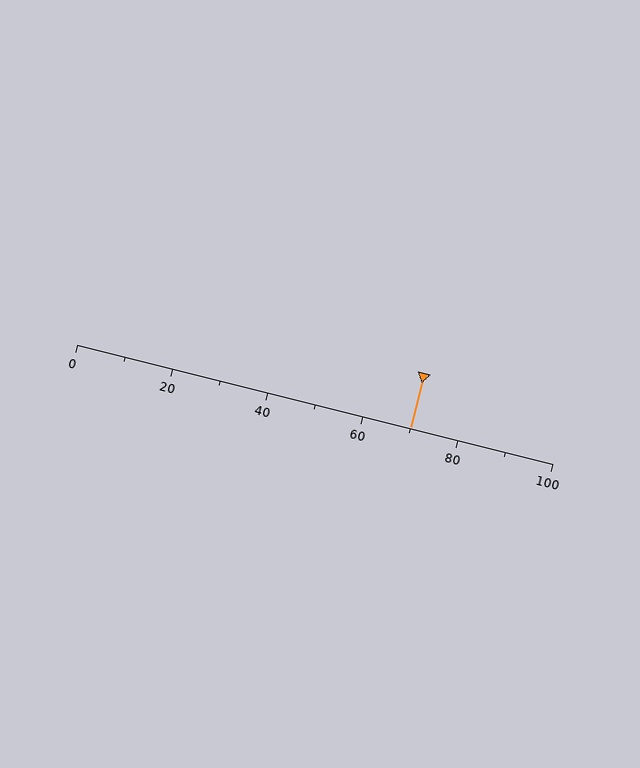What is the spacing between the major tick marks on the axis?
The major ticks are spaced 20 apart.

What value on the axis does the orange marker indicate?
The marker indicates approximately 70.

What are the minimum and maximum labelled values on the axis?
The axis runs from 0 to 100.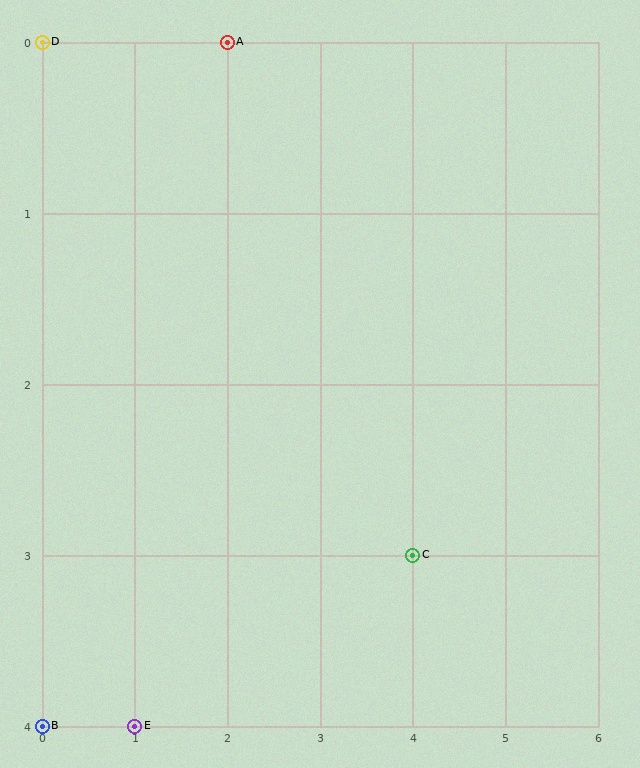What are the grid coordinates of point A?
Point A is at grid coordinates (2, 0).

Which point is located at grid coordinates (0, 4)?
Point B is at (0, 4).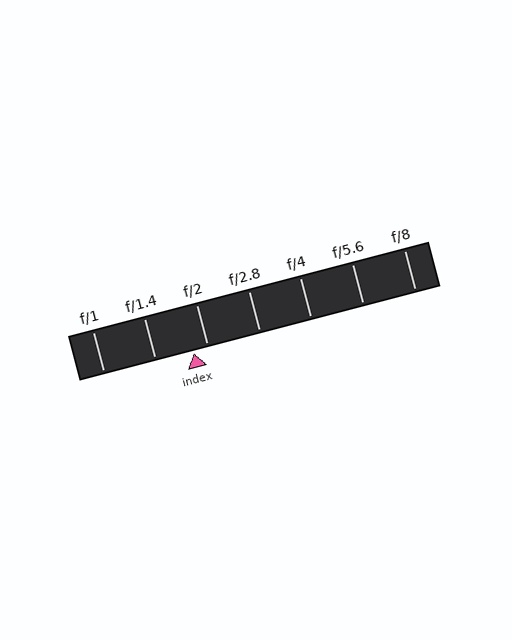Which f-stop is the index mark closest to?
The index mark is closest to f/2.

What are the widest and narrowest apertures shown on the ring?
The widest aperture shown is f/1 and the narrowest is f/8.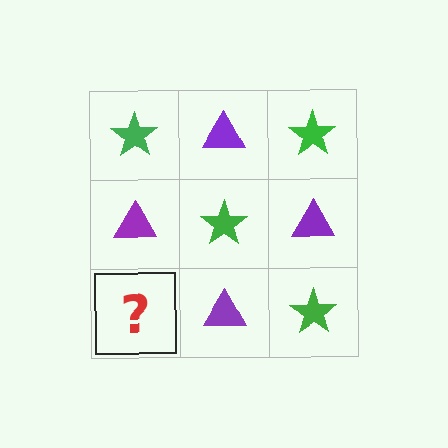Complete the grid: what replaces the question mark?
The question mark should be replaced with a green star.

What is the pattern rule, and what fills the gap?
The rule is that it alternates green star and purple triangle in a checkerboard pattern. The gap should be filled with a green star.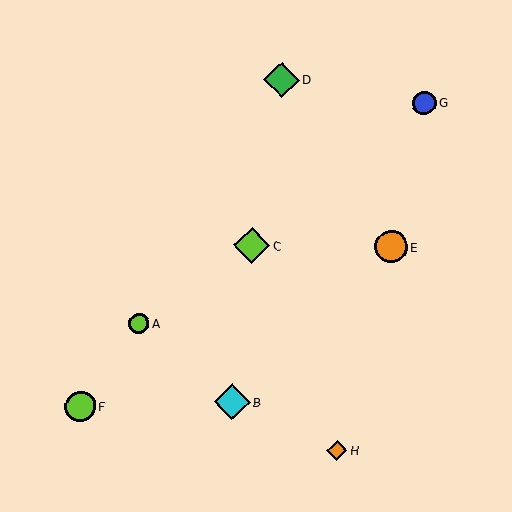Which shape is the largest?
The lime diamond (labeled C) is the largest.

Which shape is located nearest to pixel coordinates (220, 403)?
The cyan diamond (labeled B) at (232, 402) is nearest to that location.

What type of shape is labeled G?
Shape G is a blue circle.